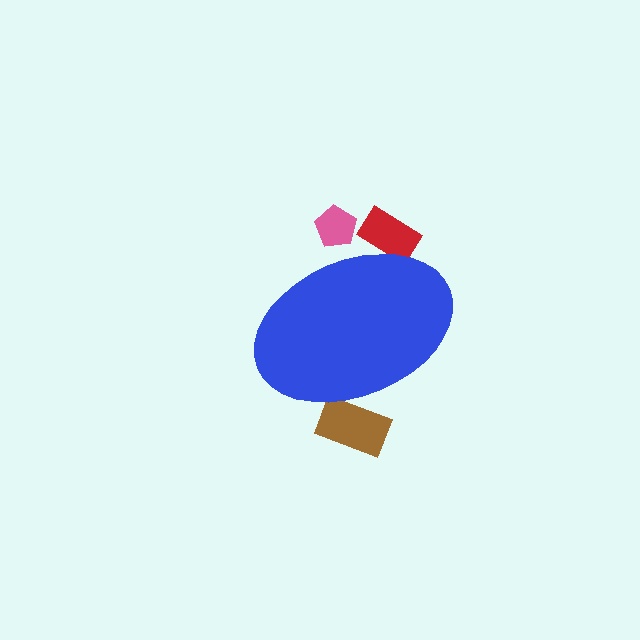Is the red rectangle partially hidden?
Yes, the red rectangle is partially hidden behind the blue ellipse.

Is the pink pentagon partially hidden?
Yes, the pink pentagon is partially hidden behind the blue ellipse.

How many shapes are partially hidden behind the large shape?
3 shapes are partially hidden.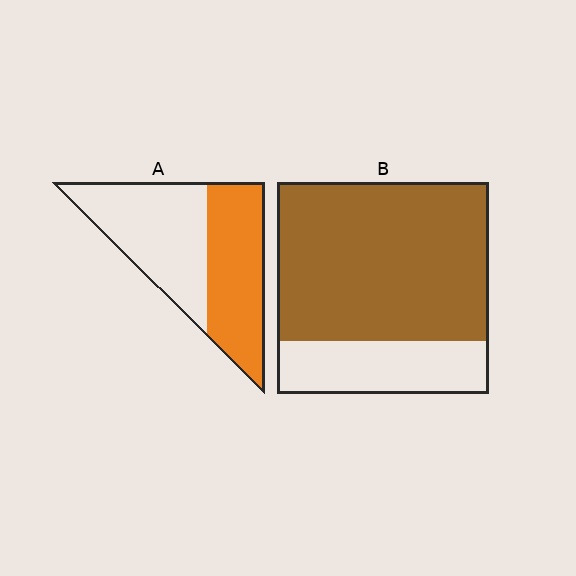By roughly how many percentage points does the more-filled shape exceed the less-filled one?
By roughly 30 percentage points (B over A).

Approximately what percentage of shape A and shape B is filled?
A is approximately 45% and B is approximately 75%.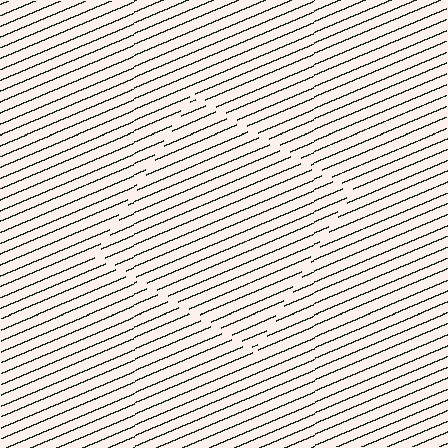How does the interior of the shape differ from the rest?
The interior of the shape contains the same grating, shifted by half a period — the contour is defined by the phase discontinuity where line-ends from the inner and outer gratings abut.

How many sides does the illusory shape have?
4 sides — the line-ends trace a square.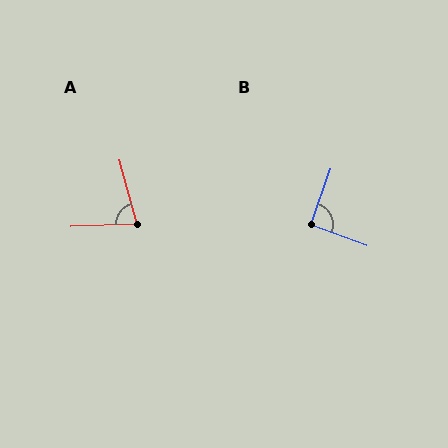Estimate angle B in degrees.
Approximately 91 degrees.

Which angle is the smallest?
A, at approximately 77 degrees.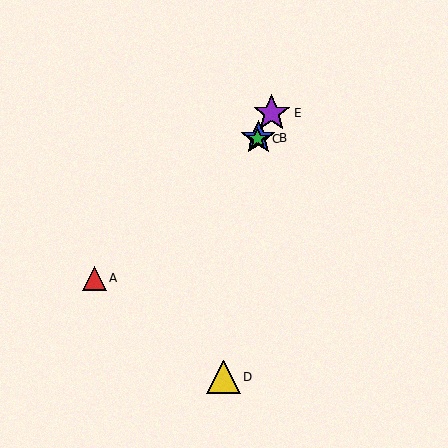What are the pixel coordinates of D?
Object D is at (223, 377).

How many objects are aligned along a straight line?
3 objects (B, C, E) are aligned along a straight line.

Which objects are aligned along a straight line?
Objects B, C, E are aligned along a straight line.